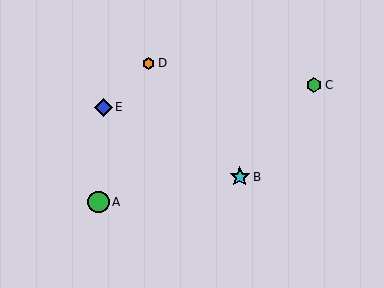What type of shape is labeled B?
Shape B is a cyan star.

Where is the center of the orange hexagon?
The center of the orange hexagon is at (149, 63).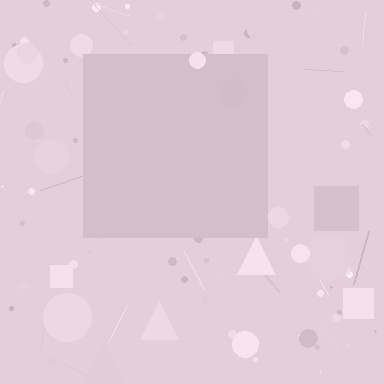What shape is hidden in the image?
A square is hidden in the image.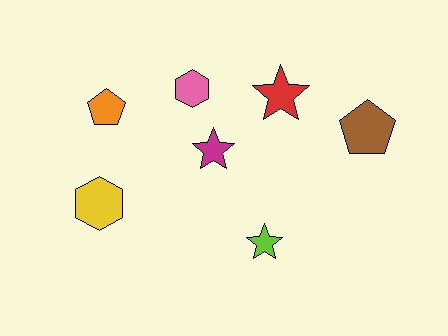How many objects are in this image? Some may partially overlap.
There are 7 objects.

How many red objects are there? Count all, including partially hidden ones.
There is 1 red object.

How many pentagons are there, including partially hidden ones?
There are 2 pentagons.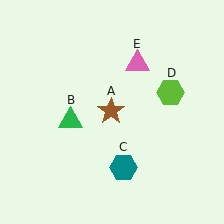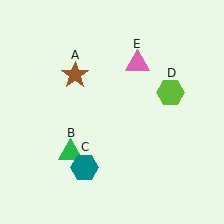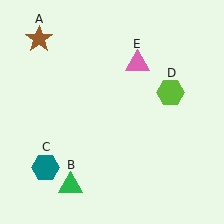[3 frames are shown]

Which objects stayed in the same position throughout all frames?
Lime hexagon (object D) and pink triangle (object E) remained stationary.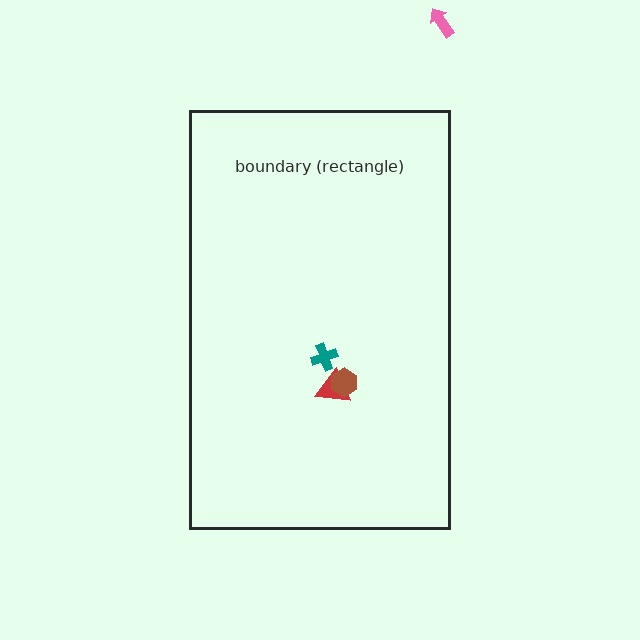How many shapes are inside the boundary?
3 inside, 1 outside.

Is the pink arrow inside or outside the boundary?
Outside.